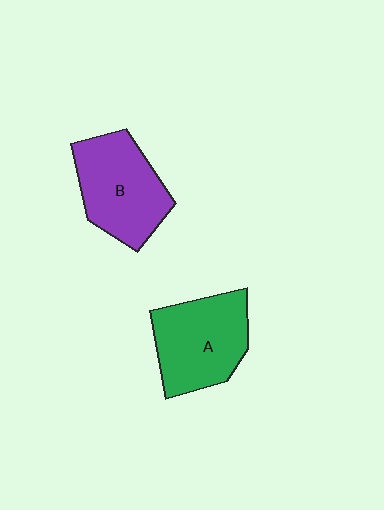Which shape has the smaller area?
Shape A (green).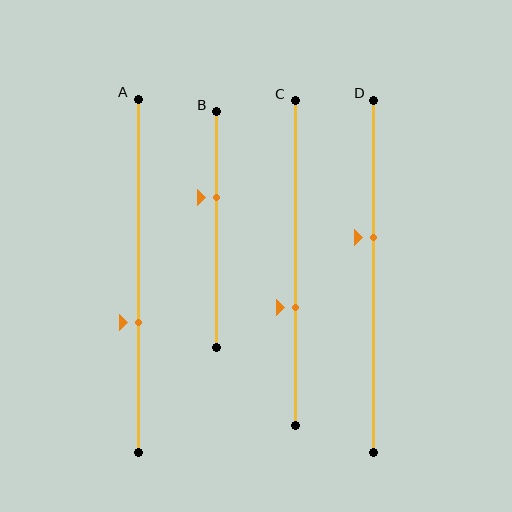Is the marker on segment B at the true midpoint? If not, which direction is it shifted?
No, the marker on segment B is shifted upward by about 14% of the segment length.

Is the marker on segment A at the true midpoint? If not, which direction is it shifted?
No, the marker on segment A is shifted downward by about 13% of the segment length.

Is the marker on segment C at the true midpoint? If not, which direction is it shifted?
No, the marker on segment C is shifted downward by about 14% of the segment length.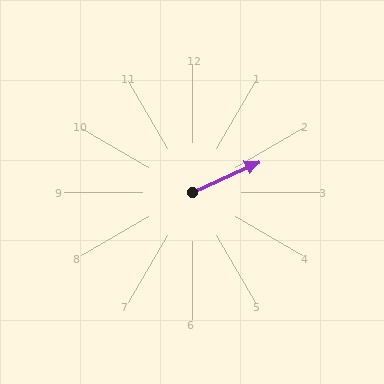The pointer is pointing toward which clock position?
Roughly 2 o'clock.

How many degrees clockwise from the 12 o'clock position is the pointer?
Approximately 66 degrees.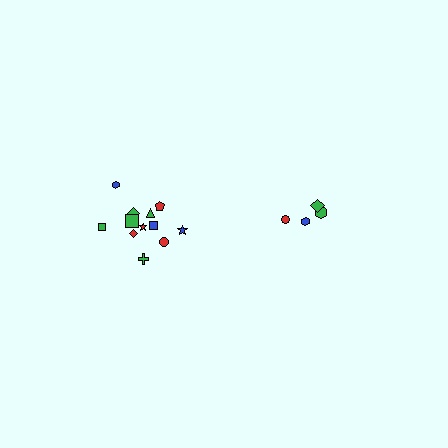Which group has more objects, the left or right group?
The left group.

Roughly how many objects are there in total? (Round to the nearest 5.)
Roughly 15 objects in total.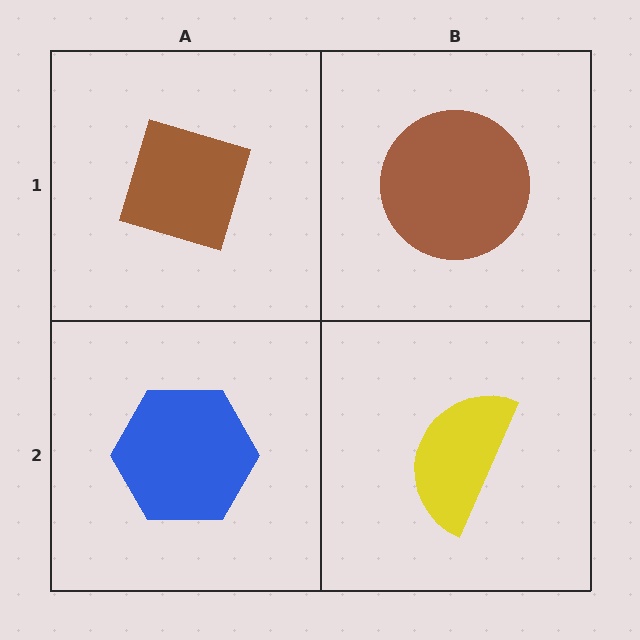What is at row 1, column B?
A brown circle.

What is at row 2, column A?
A blue hexagon.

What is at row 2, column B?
A yellow semicircle.